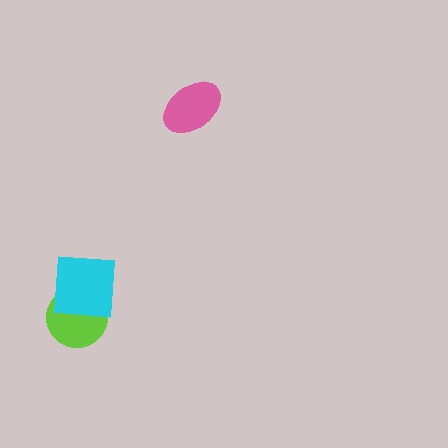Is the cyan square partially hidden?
No, no other shape covers it.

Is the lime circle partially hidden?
Yes, it is partially covered by another shape.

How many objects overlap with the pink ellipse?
0 objects overlap with the pink ellipse.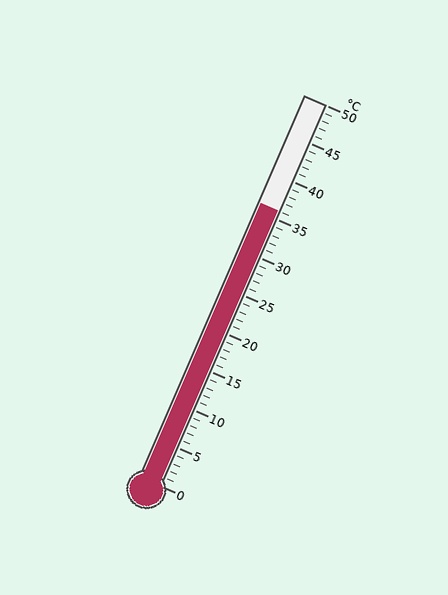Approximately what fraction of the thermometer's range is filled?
The thermometer is filled to approximately 70% of its range.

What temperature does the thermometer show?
The thermometer shows approximately 36°C.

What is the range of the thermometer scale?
The thermometer scale ranges from 0°C to 50°C.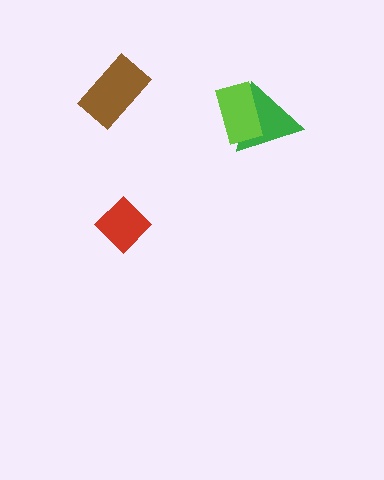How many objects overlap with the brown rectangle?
0 objects overlap with the brown rectangle.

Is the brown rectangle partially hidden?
No, no other shape covers it.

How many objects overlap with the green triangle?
1 object overlaps with the green triangle.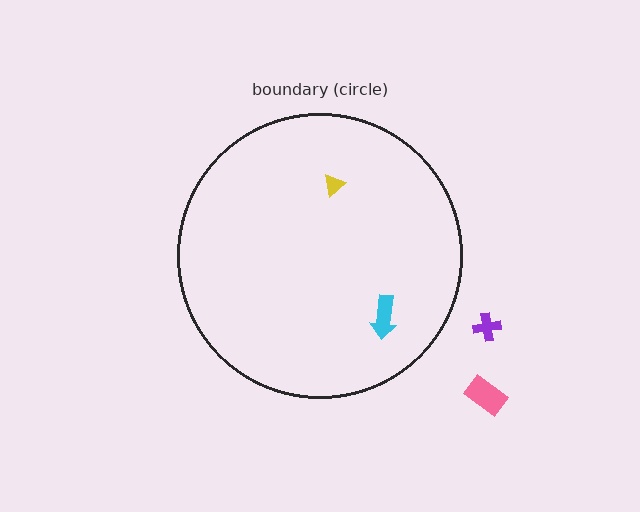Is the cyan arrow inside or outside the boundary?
Inside.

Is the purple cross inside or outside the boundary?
Outside.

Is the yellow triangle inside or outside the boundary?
Inside.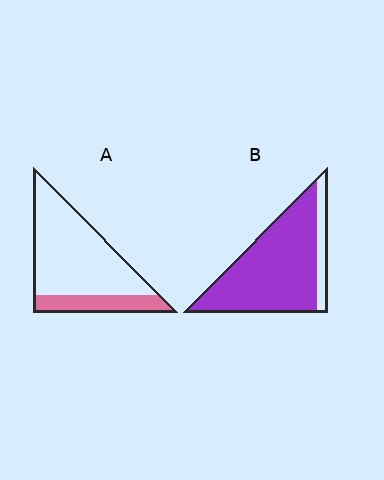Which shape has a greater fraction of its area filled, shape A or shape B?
Shape B.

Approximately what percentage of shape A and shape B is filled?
A is approximately 25% and B is approximately 85%.